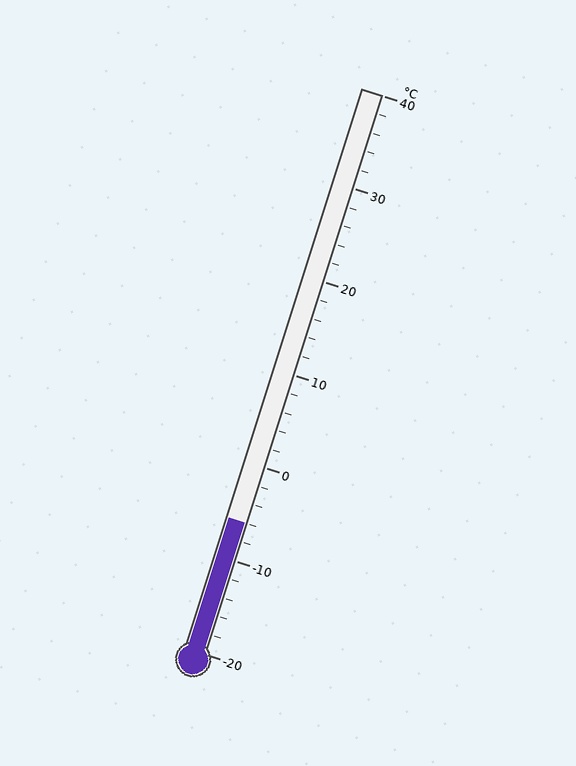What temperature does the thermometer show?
The thermometer shows approximately -6°C.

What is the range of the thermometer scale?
The thermometer scale ranges from -20°C to 40°C.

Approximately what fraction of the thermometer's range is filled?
The thermometer is filled to approximately 25% of its range.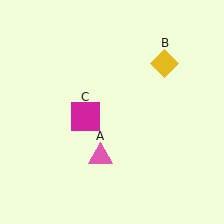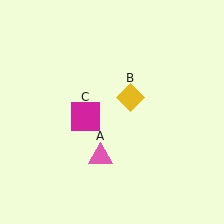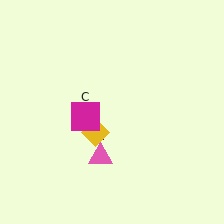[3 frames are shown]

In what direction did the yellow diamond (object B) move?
The yellow diamond (object B) moved down and to the left.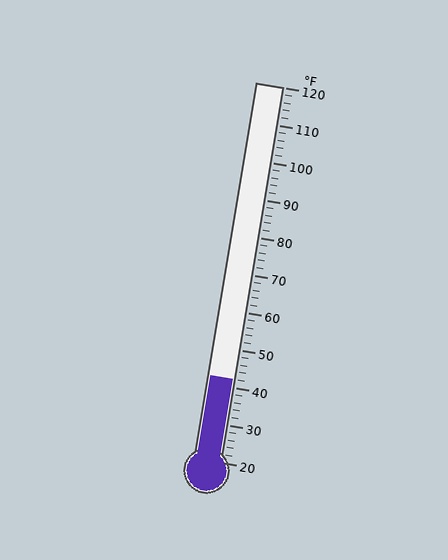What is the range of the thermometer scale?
The thermometer scale ranges from 20°F to 120°F.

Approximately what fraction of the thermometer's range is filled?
The thermometer is filled to approximately 20% of its range.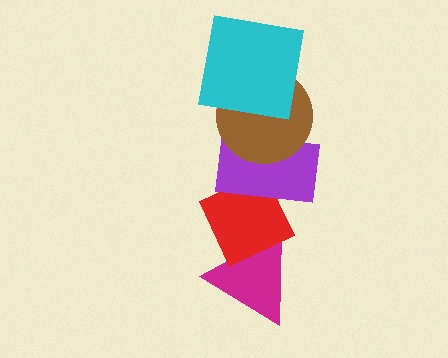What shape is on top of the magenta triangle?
The red diamond is on top of the magenta triangle.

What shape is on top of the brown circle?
The cyan square is on top of the brown circle.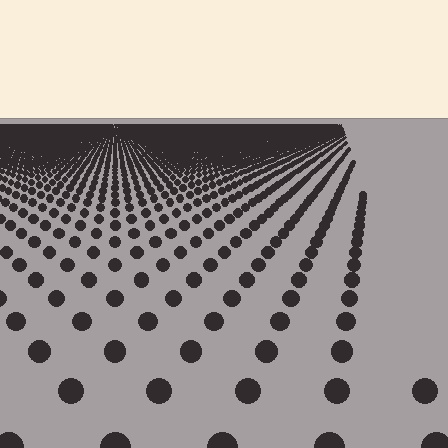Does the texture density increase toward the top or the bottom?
Density increases toward the top.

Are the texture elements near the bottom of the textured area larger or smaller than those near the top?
Larger. Near the bottom, elements are closer to the viewer and appear at a bigger on-screen size.